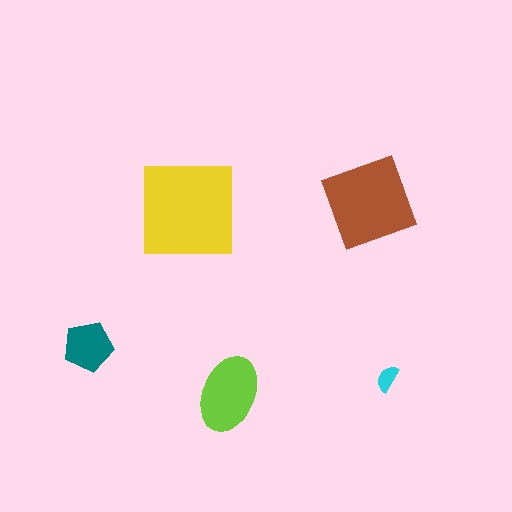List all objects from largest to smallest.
The yellow square, the brown diamond, the lime ellipse, the teal pentagon, the cyan semicircle.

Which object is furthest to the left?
The teal pentagon is leftmost.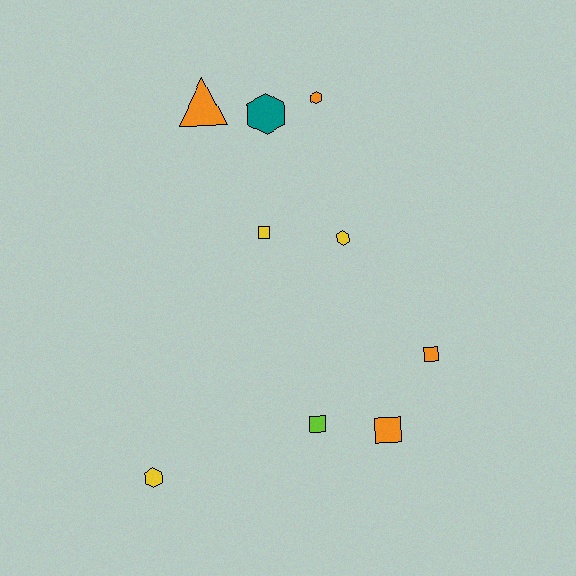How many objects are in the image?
There are 9 objects.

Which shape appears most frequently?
Square, with 4 objects.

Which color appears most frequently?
Orange, with 4 objects.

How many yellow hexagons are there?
There are 2 yellow hexagons.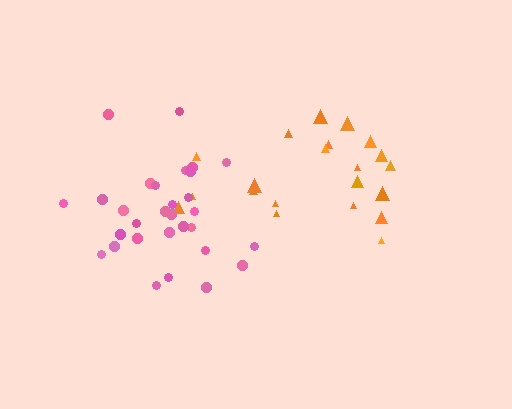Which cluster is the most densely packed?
Pink.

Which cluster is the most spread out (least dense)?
Orange.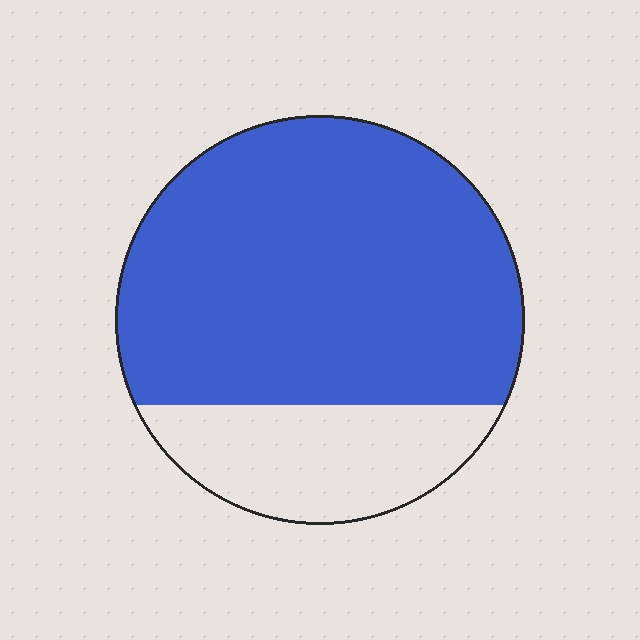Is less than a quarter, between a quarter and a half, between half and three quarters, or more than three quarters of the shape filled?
More than three quarters.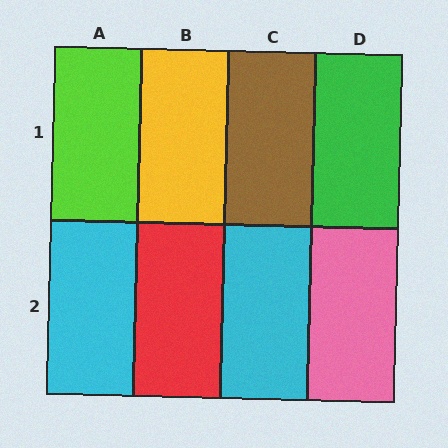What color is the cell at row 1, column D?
Green.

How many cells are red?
1 cell is red.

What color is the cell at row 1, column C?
Brown.